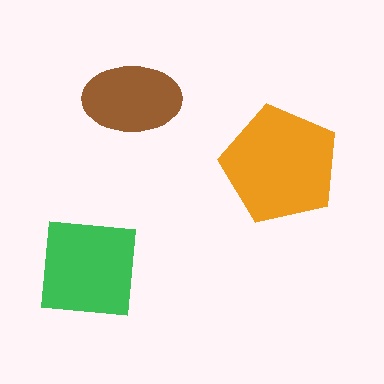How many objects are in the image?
There are 3 objects in the image.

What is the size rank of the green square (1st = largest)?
2nd.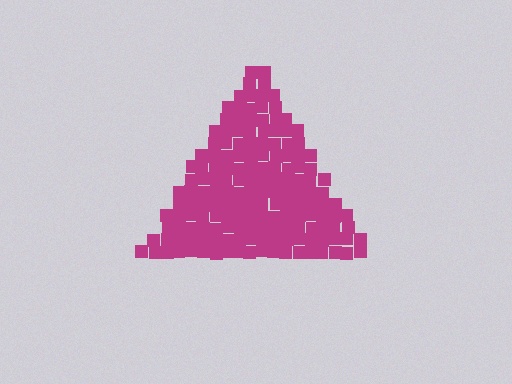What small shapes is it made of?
It is made of small squares.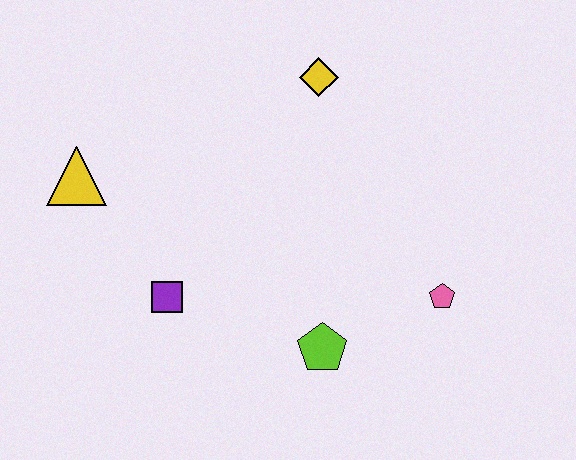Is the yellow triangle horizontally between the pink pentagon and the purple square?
No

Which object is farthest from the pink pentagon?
The yellow triangle is farthest from the pink pentagon.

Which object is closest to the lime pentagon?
The pink pentagon is closest to the lime pentagon.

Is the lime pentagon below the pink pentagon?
Yes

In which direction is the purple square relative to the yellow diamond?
The purple square is below the yellow diamond.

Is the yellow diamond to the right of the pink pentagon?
No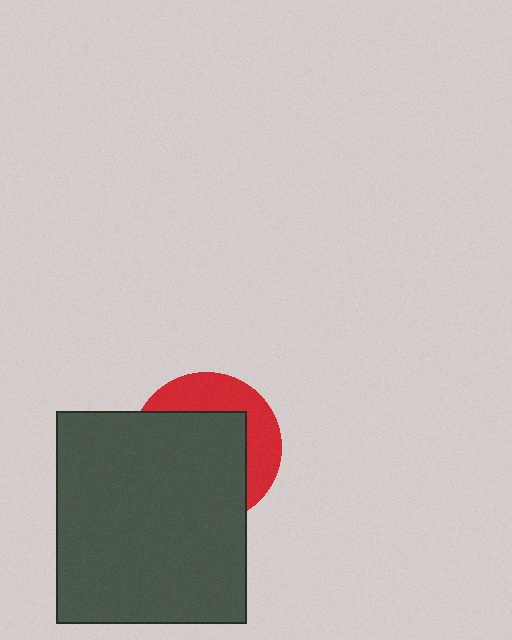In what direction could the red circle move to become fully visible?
The red circle could move toward the upper-right. That would shift it out from behind the dark gray rectangle entirely.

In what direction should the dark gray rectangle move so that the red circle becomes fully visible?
The dark gray rectangle should move toward the lower-left. That is the shortest direction to clear the overlap and leave the red circle fully visible.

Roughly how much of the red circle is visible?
A small part of it is visible (roughly 36%).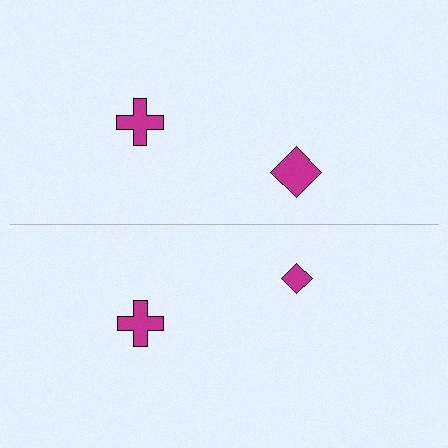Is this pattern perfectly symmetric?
No, the pattern is not perfectly symmetric. The magenta diamond on the bottom side has a different size than its mirror counterpart.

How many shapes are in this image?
There are 4 shapes in this image.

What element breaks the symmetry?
The magenta diamond on the bottom side has a different size than its mirror counterpart.